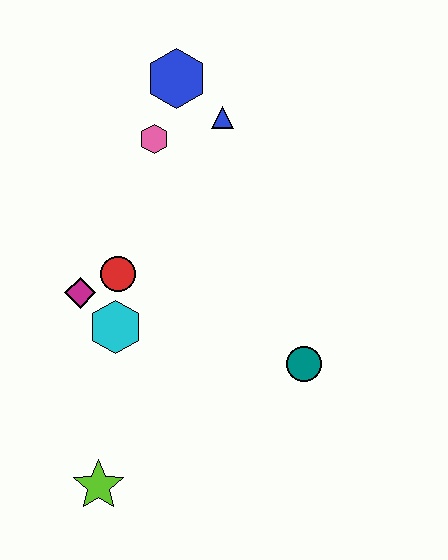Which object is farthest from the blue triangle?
The lime star is farthest from the blue triangle.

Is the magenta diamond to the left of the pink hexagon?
Yes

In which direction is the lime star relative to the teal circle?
The lime star is to the left of the teal circle.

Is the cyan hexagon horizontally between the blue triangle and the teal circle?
No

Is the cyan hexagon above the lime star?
Yes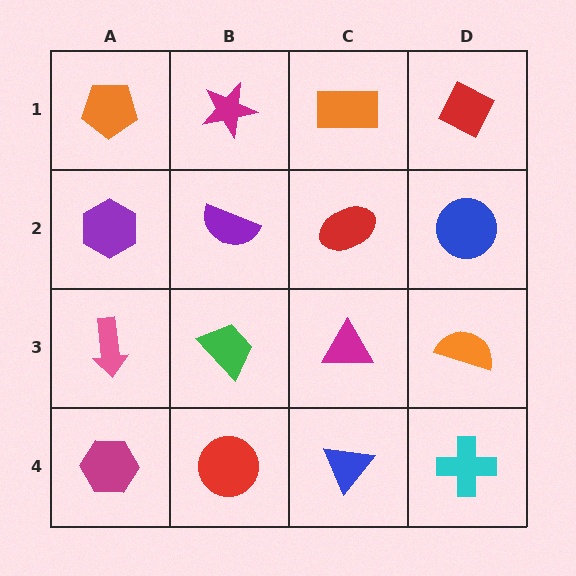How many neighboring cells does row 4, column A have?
2.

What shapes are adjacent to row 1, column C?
A red ellipse (row 2, column C), a magenta star (row 1, column B), a red diamond (row 1, column D).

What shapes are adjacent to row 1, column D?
A blue circle (row 2, column D), an orange rectangle (row 1, column C).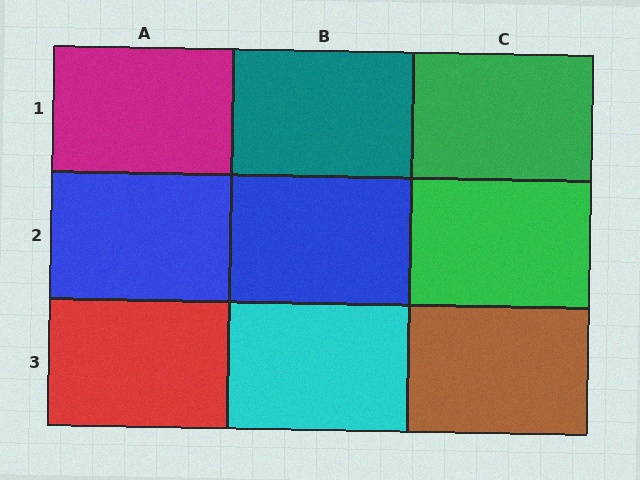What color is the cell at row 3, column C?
Brown.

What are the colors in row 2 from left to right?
Blue, blue, green.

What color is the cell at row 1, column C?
Green.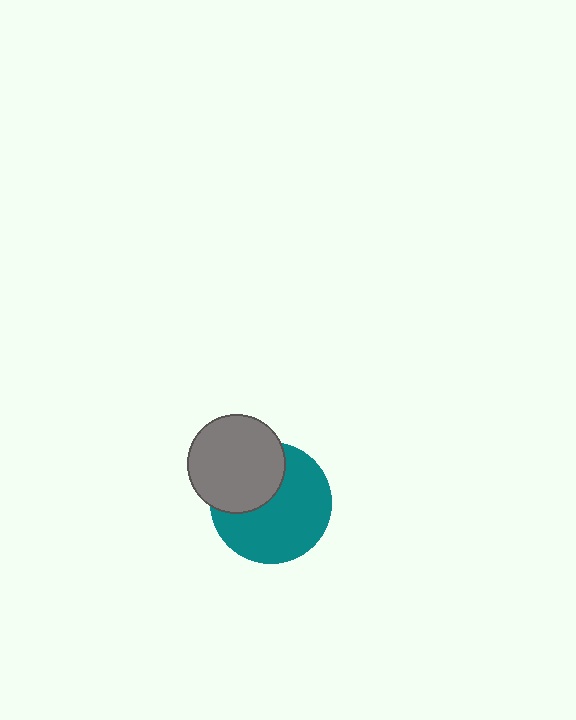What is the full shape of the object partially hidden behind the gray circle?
The partially hidden object is a teal circle.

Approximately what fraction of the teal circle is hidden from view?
Roughly 35% of the teal circle is hidden behind the gray circle.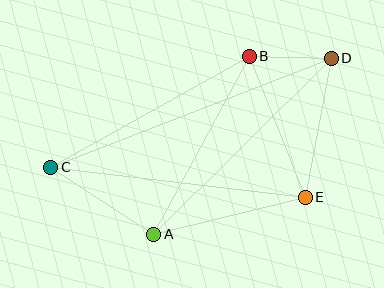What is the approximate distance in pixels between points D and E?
The distance between D and E is approximately 142 pixels.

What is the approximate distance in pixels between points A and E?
The distance between A and E is approximately 156 pixels.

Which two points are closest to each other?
Points B and D are closest to each other.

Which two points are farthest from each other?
Points C and D are farthest from each other.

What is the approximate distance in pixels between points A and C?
The distance between A and C is approximately 123 pixels.